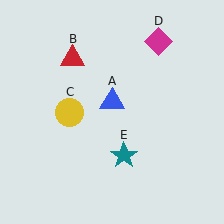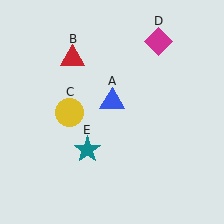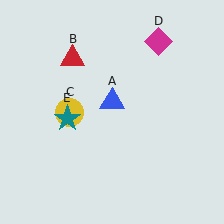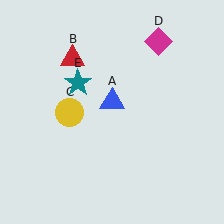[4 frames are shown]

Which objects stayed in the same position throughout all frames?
Blue triangle (object A) and red triangle (object B) and yellow circle (object C) and magenta diamond (object D) remained stationary.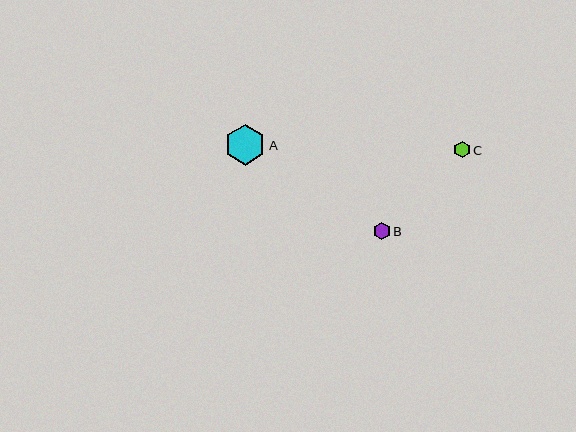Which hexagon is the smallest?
Hexagon C is the smallest with a size of approximately 16 pixels.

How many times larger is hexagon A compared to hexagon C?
Hexagon A is approximately 2.5 times the size of hexagon C.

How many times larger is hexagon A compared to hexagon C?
Hexagon A is approximately 2.5 times the size of hexagon C.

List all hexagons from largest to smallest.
From largest to smallest: A, B, C.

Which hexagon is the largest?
Hexagon A is the largest with a size of approximately 41 pixels.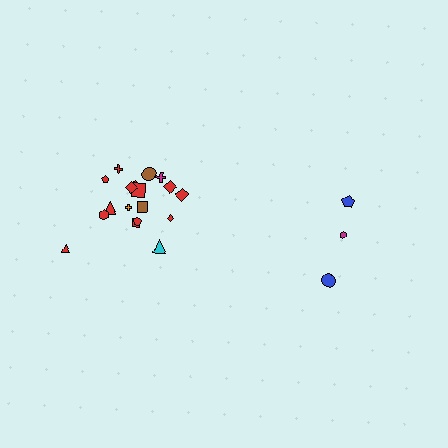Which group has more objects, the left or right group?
The left group.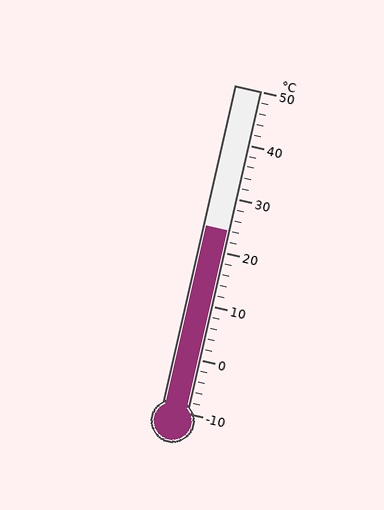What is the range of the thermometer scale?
The thermometer scale ranges from -10°C to 50°C.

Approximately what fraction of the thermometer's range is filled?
The thermometer is filled to approximately 55% of its range.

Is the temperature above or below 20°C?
The temperature is above 20°C.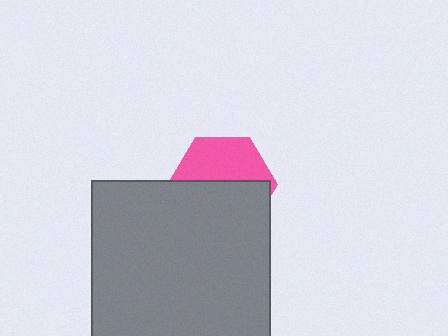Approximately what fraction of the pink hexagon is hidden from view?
Roughly 56% of the pink hexagon is hidden behind the gray square.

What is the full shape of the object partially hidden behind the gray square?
The partially hidden object is a pink hexagon.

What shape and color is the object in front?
The object in front is a gray square.